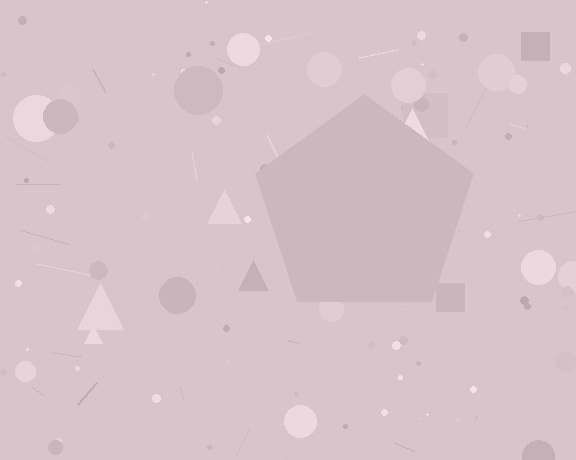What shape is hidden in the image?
A pentagon is hidden in the image.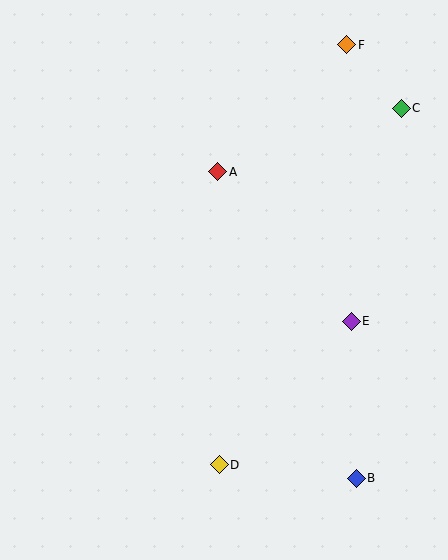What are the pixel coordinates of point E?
Point E is at (351, 321).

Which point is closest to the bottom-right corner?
Point B is closest to the bottom-right corner.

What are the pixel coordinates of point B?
Point B is at (356, 478).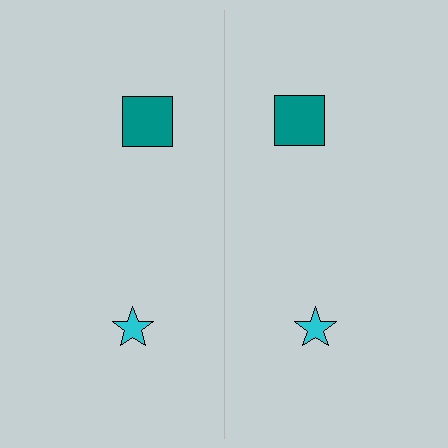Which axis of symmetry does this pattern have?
The pattern has a vertical axis of symmetry running through the center of the image.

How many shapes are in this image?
There are 4 shapes in this image.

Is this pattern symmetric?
Yes, this pattern has bilateral (reflection) symmetry.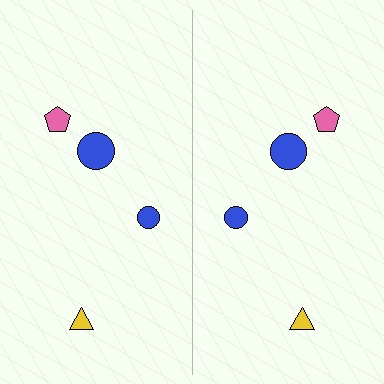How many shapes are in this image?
There are 8 shapes in this image.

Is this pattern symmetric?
Yes, this pattern has bilateral (reflection) symmetry.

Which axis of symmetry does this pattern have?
The pattern has a vertical axis of symmetry running through the center of the image.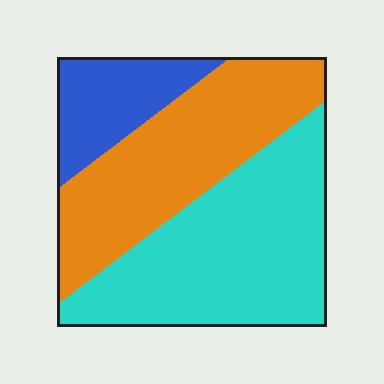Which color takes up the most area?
Cyan, at roughly 45%.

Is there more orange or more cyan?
Cyan.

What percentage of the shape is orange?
Orange takes up between a quarter and a half of the shape.